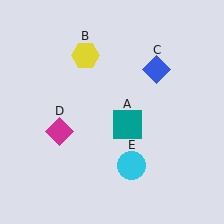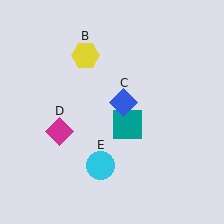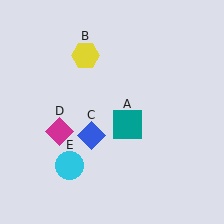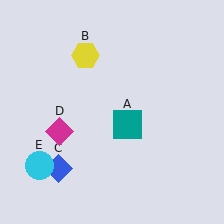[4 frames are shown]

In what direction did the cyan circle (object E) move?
The cyan circle (object E) moved left.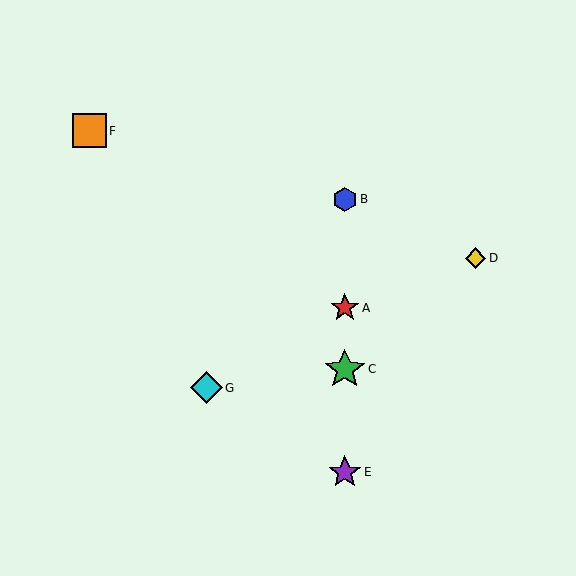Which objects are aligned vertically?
Objects A, B, C, E are aligned vertically.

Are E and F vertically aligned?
No, E is at x≈345 and F is at x≈90.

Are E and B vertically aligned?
Yes, both are at x≈345.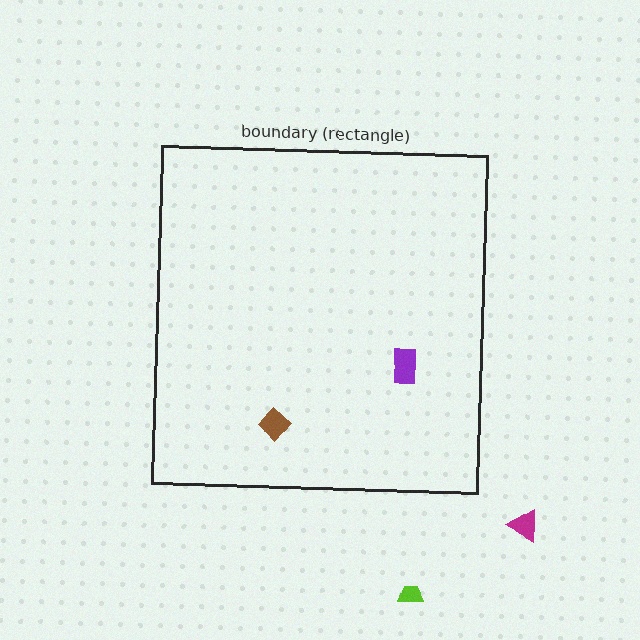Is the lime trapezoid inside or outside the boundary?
Outside.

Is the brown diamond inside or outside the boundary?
Inside.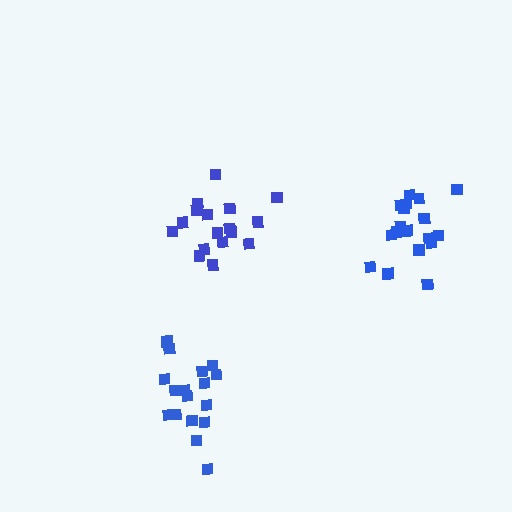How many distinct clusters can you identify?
There are 3 distinct clusters.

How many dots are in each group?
Group 1: 17 dots, Group 2: 17 dots, Group 3: 18 dots (52 total).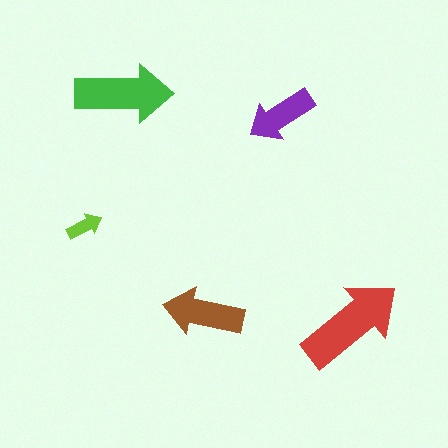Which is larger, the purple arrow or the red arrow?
The red one.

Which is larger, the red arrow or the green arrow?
The red one.